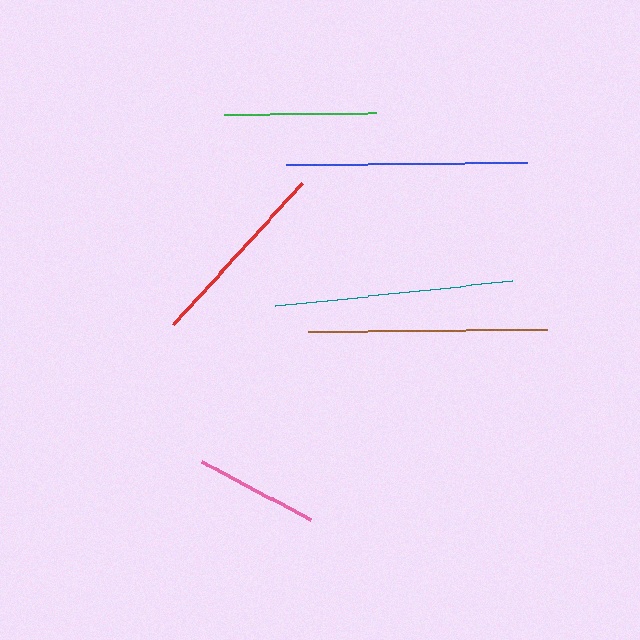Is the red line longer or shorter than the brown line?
The brown line is longer than the red line.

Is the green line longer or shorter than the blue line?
The blue line is longer than the green line.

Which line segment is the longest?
The blue line is the longest at approximately 240 pixels.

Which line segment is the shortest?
The pink line is the shortest at approximately 123 pixels.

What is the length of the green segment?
The green segment is approximately 152 pixels long.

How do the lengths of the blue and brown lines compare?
The blue and brown lines are approximately the same length.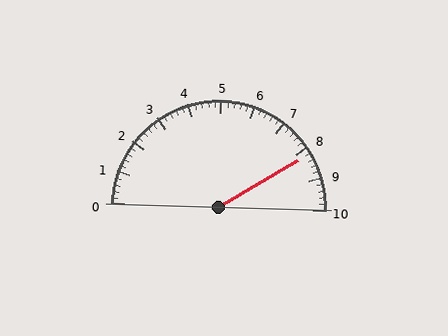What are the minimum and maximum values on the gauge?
The gauge ranges from 0 to 10.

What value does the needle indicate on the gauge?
The needle indicates approximately 8.2.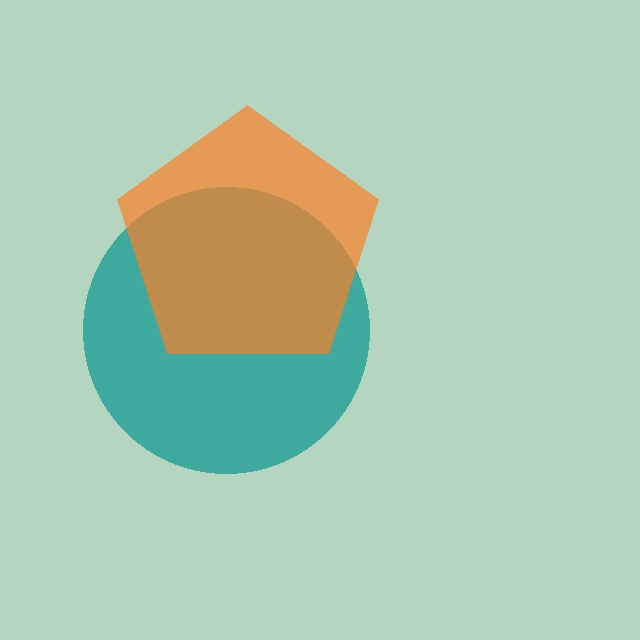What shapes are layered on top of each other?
The layered shapes are: a teal circle, an orange pentagon.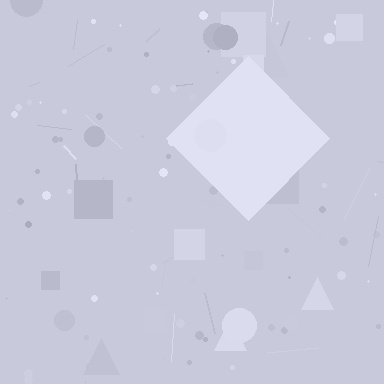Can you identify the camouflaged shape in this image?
The camouflaged shape is a diamond.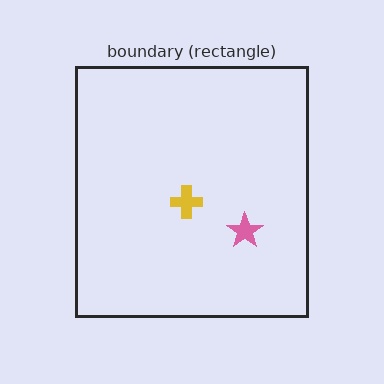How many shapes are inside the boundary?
2 inside, 0 outside.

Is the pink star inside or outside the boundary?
Inside.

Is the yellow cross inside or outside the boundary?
Inside.